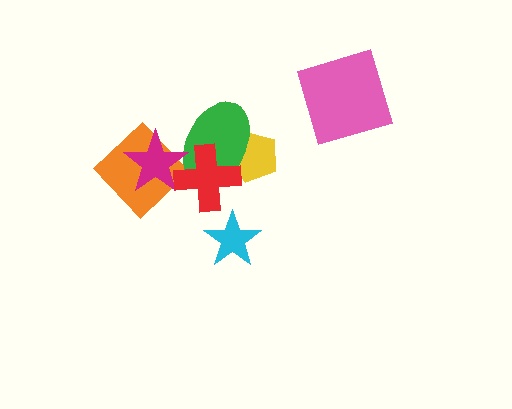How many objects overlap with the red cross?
3 objects overlap with the red cross.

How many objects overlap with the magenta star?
3 objects overlap with the magenta star.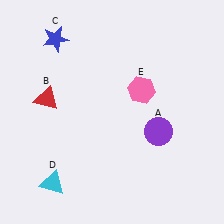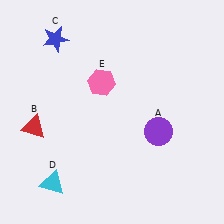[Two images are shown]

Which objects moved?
The objects that moved are: the red triangle (B), the pink hexagon (E).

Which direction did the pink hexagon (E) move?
The pink hexagon (E) moved left.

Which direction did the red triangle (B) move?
The red triangle (B) moved down.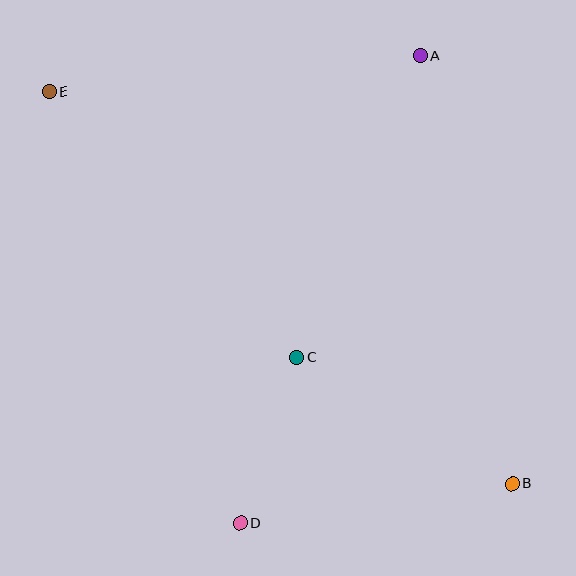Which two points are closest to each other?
Points C and D are closest to each other.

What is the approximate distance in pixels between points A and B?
The distance between A and B is approximately 437 pixels.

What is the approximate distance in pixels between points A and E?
The distance between A and E is approximately 373 pixels.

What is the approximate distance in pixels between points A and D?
The distance between A and D is approximately 501 pixels.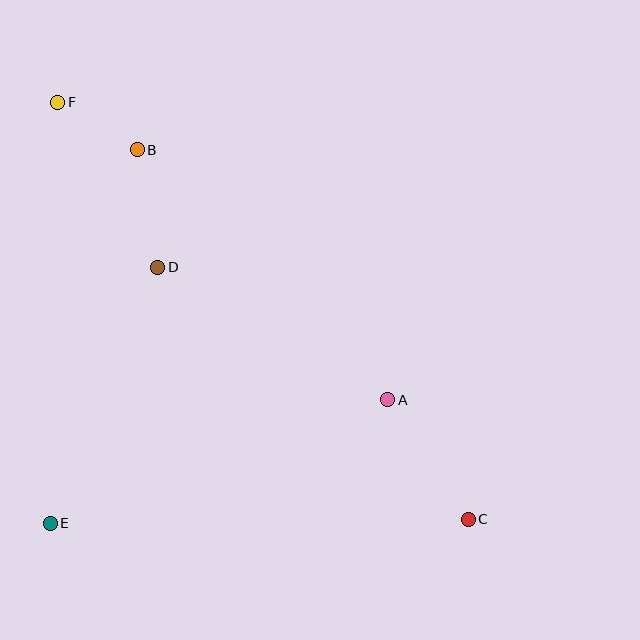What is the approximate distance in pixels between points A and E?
The distance between A and E is approximately 359 pixels.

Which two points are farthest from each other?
Points C and F are farthest from each other.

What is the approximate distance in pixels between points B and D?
The distance between B and D is approximately 120 pixels.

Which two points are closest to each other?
Points B and F are closest to each other.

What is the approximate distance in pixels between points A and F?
The distance between A and F is approximately 444 pixels.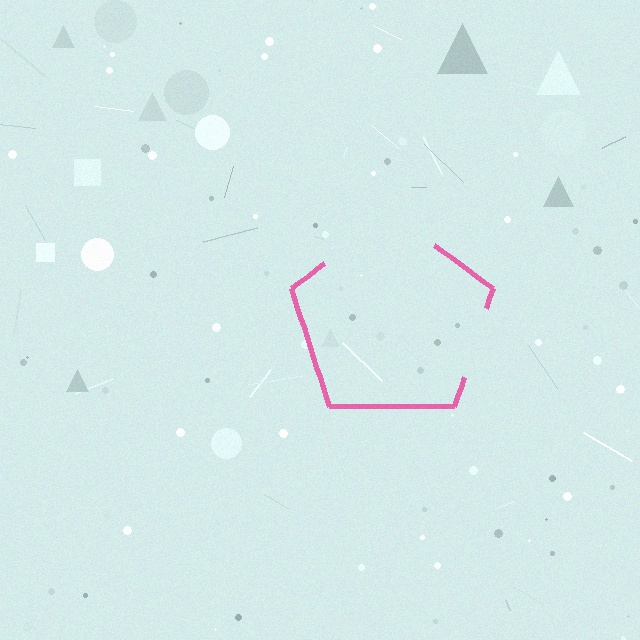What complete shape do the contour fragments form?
The contour fragments form a pentagon.